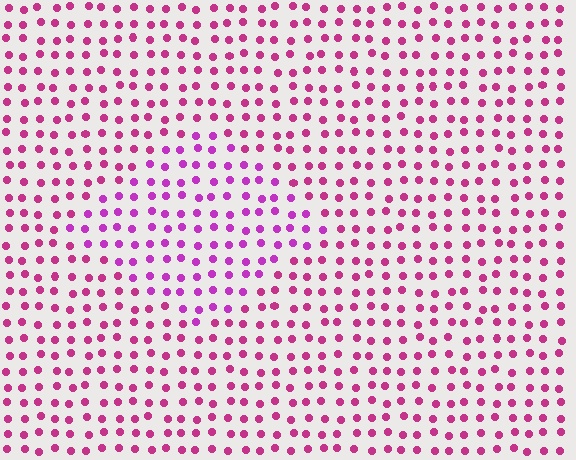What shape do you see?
I see a diamond.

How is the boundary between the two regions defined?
The boundary is defined purely by a slight shift in hue (about 25 degrees). Spacing, size, and orientation are identical on both sides.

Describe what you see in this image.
The image is filled with small magenta elements in a uniform arrangement. A diamond-shaped region is visible where the elements are tinted to a slightly different hue, forming a subtle color boundary.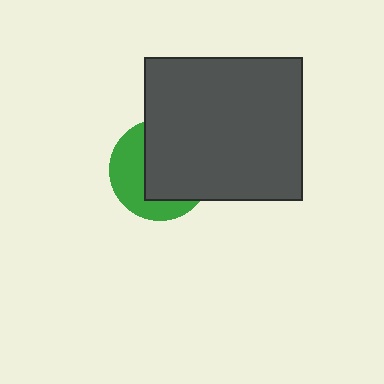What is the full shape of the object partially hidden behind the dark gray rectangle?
The partially hidden object is a green circle.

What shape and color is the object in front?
The object in front is a dark gray rectangle.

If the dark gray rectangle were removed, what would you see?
You would see the complete green circle.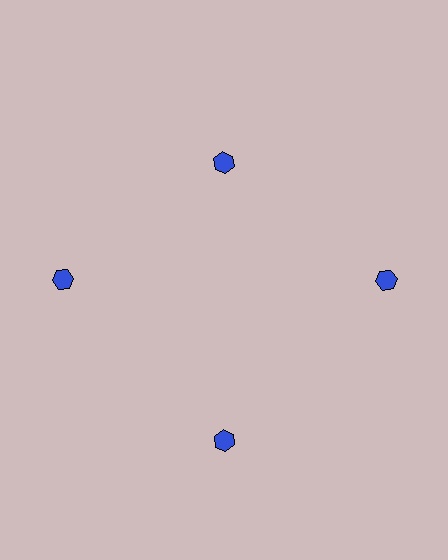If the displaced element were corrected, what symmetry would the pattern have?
It would have 4-fold rotational symmetry — the pattern would map onto itself every 90 degrees.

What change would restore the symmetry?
The symmetry would be restored by moving it outward, back onto the ring so that all 4 hexagons sit at equal angles and equal distance from the center.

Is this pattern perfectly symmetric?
No. The 4 blue hexagons are arranged in a ring, but one element near the 12 o'clock position is pulled inward toward the center, breaking the 4-fold rotational symmetry.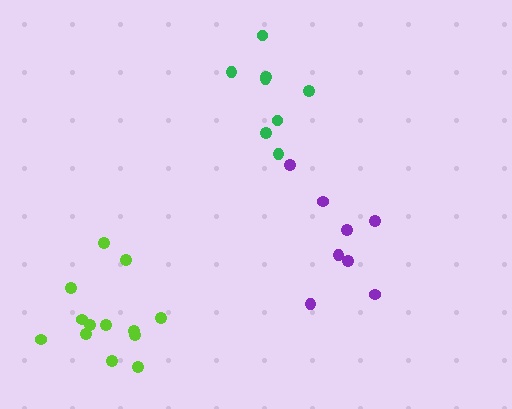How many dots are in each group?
Group 1: 8 dots, Group 2: 13 dots, Group 3: 8 dots (29 total).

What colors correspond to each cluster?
The clusters are colored: purple, lime, green.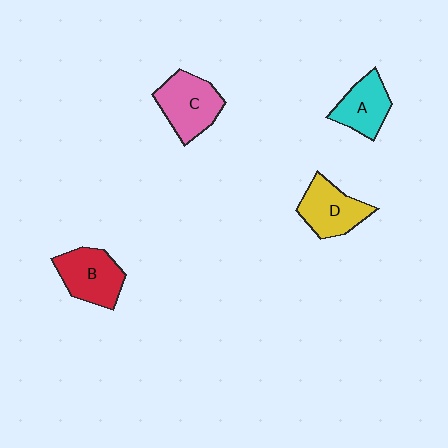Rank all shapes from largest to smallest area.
From largest to smallest: C (pink), B (red), D (yellow), A (cyan).